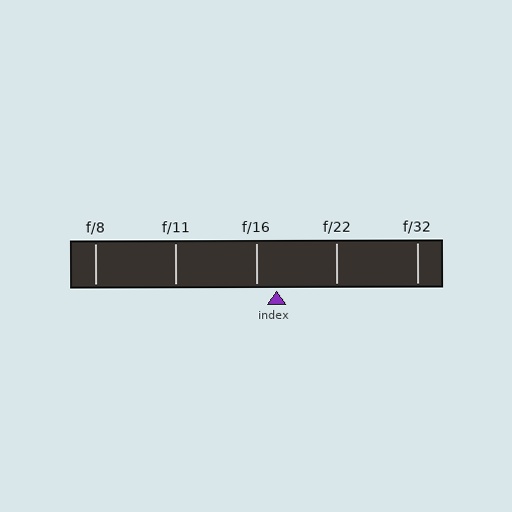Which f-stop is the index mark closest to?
The index mark is closest to f/16.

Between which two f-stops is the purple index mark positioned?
The index mark is between f/16 and f/22.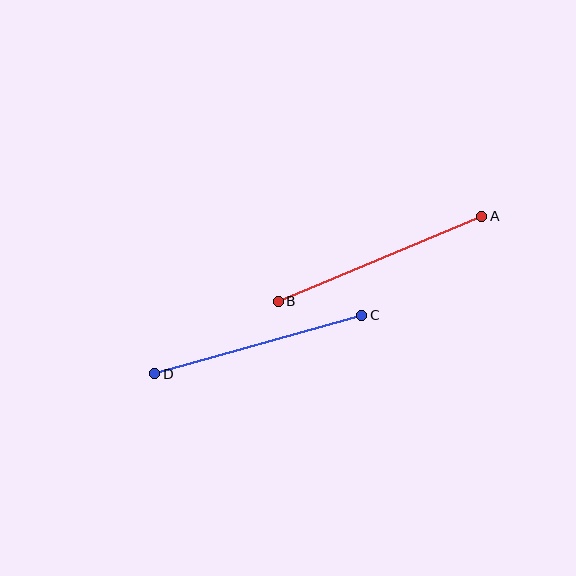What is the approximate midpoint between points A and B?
The midpoint is at approximately (380, 259) pixels.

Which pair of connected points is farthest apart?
Points A and B are farthest apart.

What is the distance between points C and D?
The distance is approximately 215 pixels.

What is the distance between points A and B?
The distance is approximately 221 pixels.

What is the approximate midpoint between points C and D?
The midpoint is at approximately (258, 344) pixels.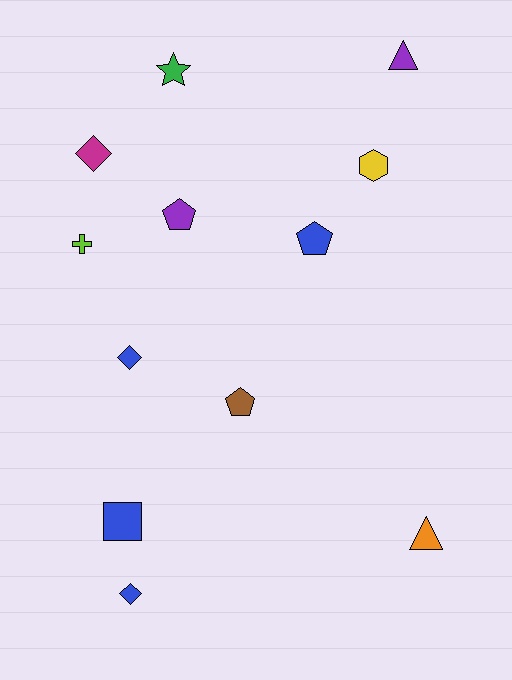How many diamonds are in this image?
There are 3 diamonds.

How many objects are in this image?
There are 12 objects.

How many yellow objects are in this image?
There is 1 yellow object.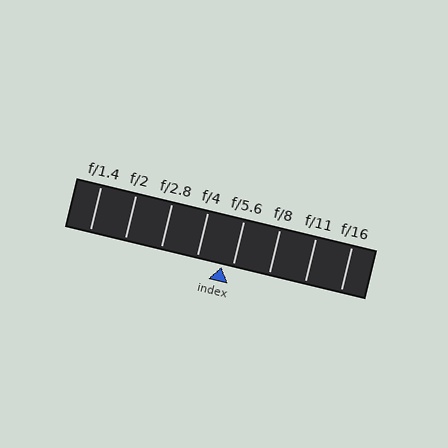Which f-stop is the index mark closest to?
The index mark is closest to f/5.6.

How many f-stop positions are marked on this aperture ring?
There are 8 f-stop positions marked.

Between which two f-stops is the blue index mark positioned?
The index mark is between f/4 and f/5.6.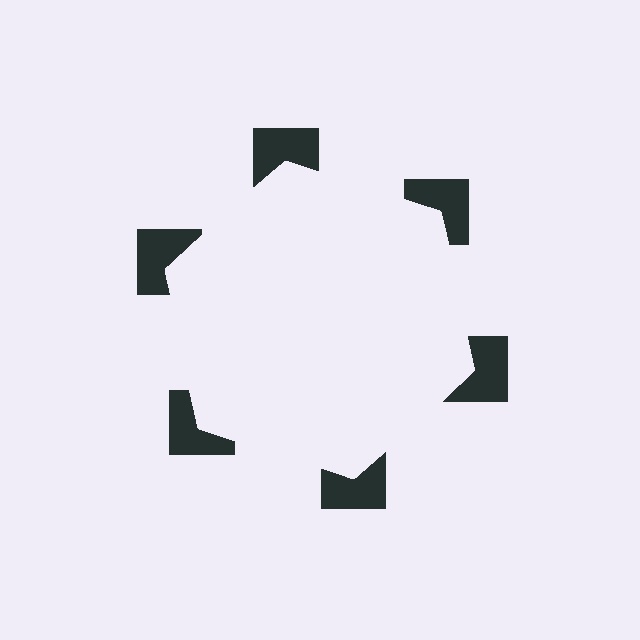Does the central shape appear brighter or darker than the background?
It typically appears slightly brighter than the background, even though no actual brightness change is drawn.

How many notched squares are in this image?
There are 6 — one at each vertex of the illusory hexagon.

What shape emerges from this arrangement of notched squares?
An illusory hexagon — its edges are inferred from the aligned wedge cuts in the notched squares, not physically drawn.